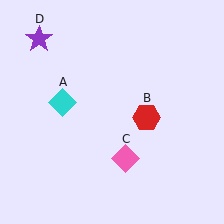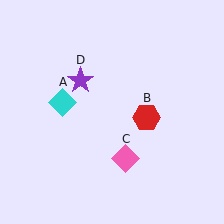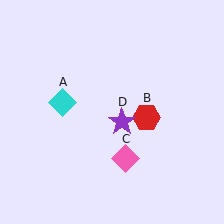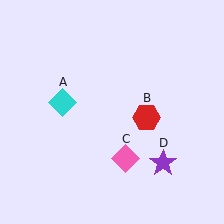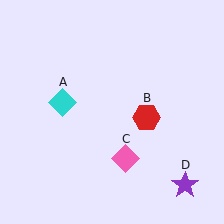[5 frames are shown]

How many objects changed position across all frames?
1 object changed position: purple star (object D).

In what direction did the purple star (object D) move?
The purple star (object D) moved down and to the right.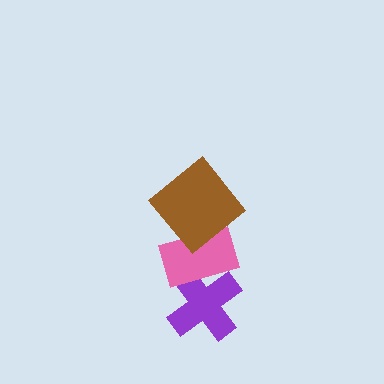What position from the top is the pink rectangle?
The pink rectangle is 2nd from the top.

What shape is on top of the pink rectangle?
The brown diamond is on top of the pink rectangle.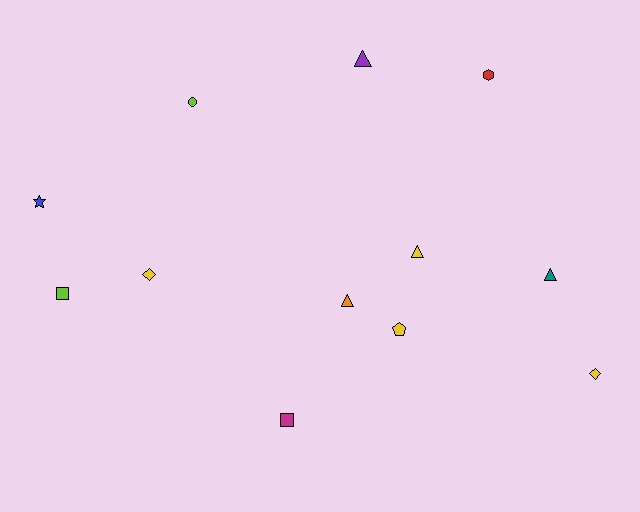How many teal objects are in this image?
There is 1 teal object.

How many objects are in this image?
There are 12 objects.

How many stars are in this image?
There is 1 star.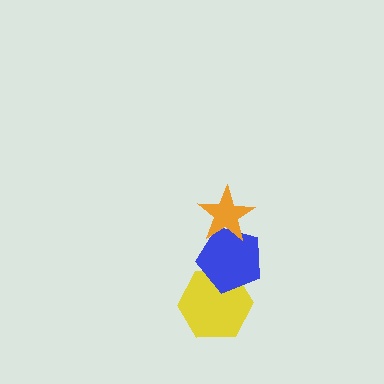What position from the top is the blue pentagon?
The blue pentagon is 2nd from the top.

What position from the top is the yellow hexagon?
The yellow hexagon is 3rd from the top.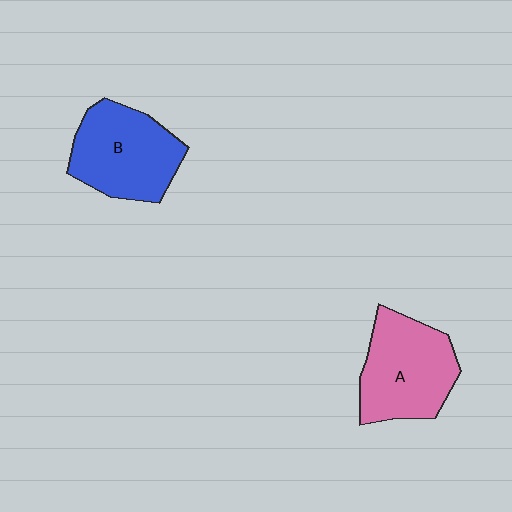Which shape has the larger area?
Shape A (pink).